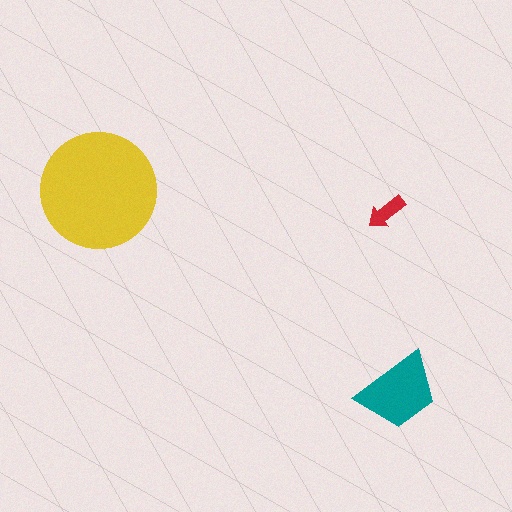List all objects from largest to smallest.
The yellow circle, the teal trapezoid, the red arrow.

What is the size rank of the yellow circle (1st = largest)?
1st.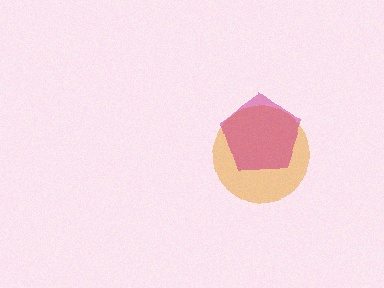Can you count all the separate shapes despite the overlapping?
Yes, there are 2 separate shapes.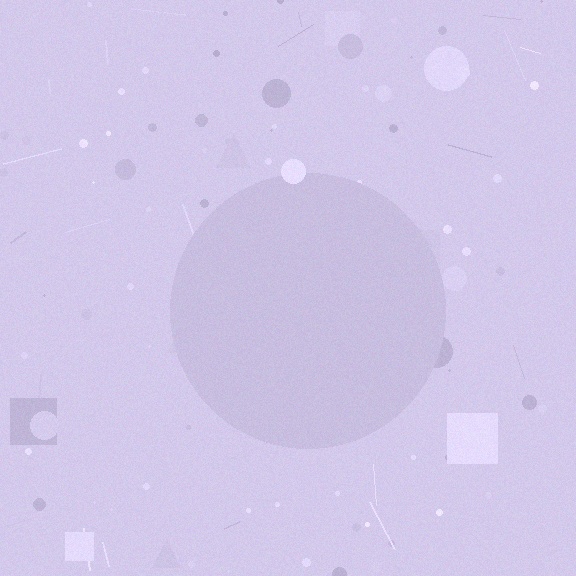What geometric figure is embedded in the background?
A circle is embedded in the background.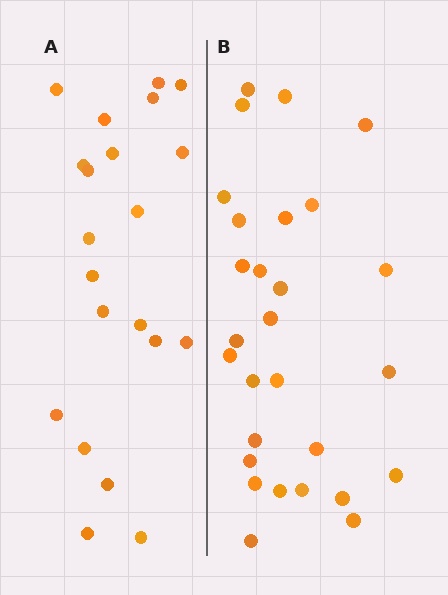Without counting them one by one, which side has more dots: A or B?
Region B (the right region) has more dots.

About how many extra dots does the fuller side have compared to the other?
Region B has roughly 8 or so more dots than region A.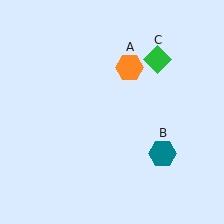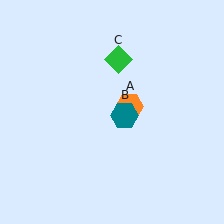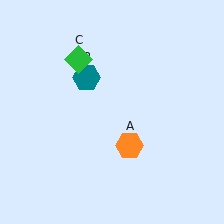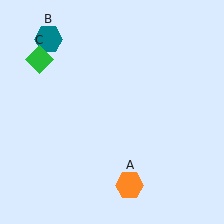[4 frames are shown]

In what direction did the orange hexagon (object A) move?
The orange hexagon (object A) moved down.